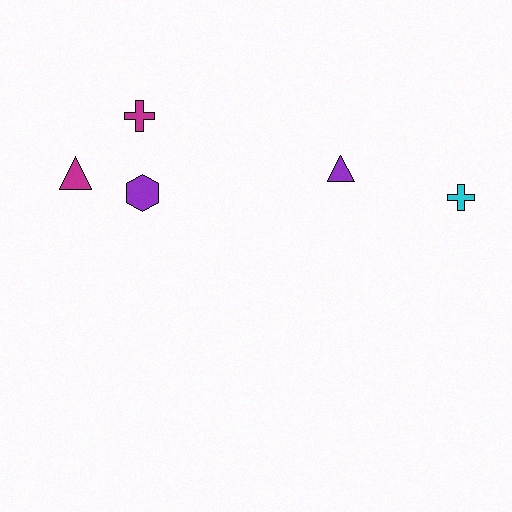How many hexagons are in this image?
There is 1 hexagon.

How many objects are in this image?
There are 5 objects.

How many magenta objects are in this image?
There are 2 magenta objects.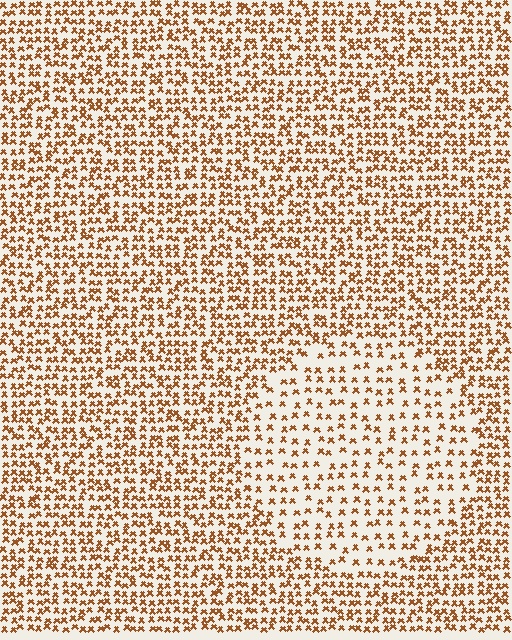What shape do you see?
I see a circle.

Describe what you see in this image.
The image contains small brown elements arranged at two different densities. A circle-shaped region is visible where the elements are less densely packed than the surrounding area.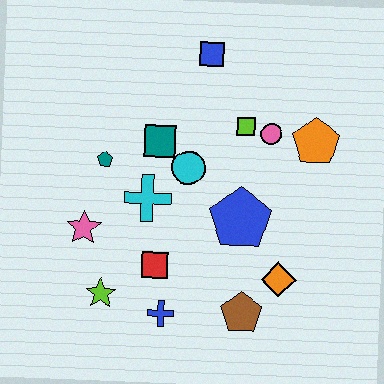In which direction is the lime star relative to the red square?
The lime star is to the left of the red square.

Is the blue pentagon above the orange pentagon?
No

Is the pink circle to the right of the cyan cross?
Yes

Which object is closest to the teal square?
The cyan circle is closest to the teal square.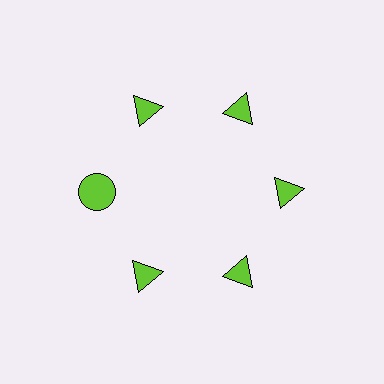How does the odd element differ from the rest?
It has a different shape: circle instead of triangle.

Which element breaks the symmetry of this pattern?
The lime circle at roughly the 9 o'clock position breaks the symmetry. All other shapes are lime triangles.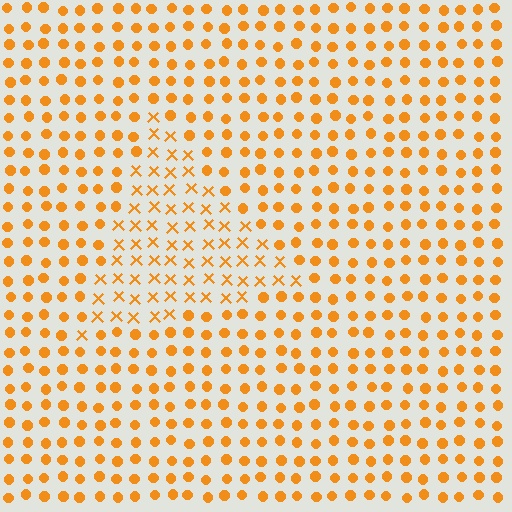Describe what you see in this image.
The image is filled with small orange elements arranged in a uniform grid. A triangle-shaped region contains X marks, while the surrounding area contains circles. The boundary is defined purely by the change in element shape.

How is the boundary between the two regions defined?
The boundary is defined by a change in element shape: X marks inside vs. circles outside. All elements share the same color and spacing.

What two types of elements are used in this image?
The image uses X marks inside the triangle region and circles outside it.